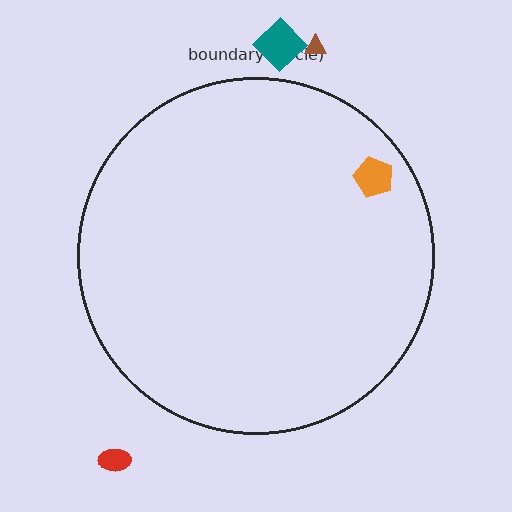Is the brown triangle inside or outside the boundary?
Outside.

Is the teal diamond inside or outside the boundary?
Outside.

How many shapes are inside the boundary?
1 inside, 3 outside.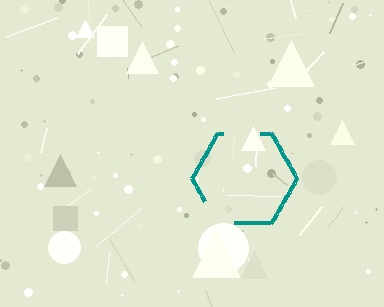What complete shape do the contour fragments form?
The contour fragments form a hexagon.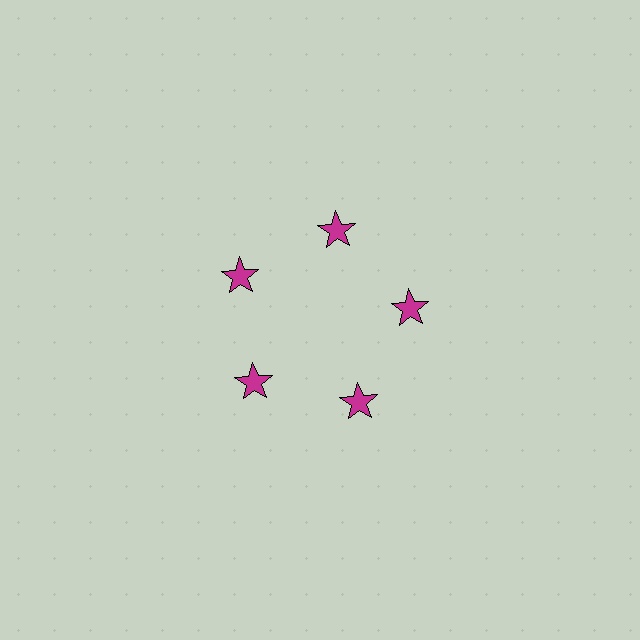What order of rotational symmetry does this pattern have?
This pattern has 5-fold rotational symmetry.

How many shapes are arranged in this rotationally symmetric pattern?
There are 5 shapes, arranged in 5 groups of 1.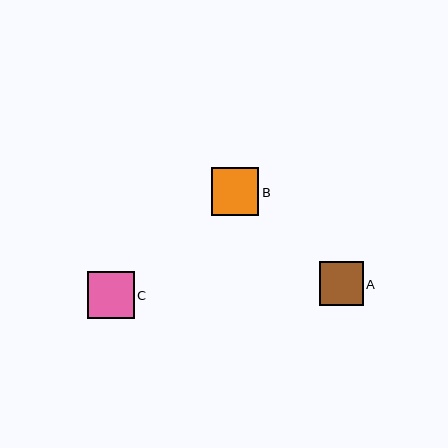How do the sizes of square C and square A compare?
Square C and square A are approximately the same size.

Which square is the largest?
Square B is the largest with a size of approximately 48 pixels.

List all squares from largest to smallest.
From largest to smallest: B, C, A.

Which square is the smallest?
Square A is the smallest with a size of approximately 43 pixels.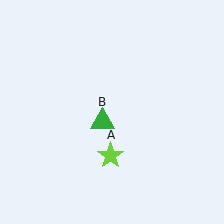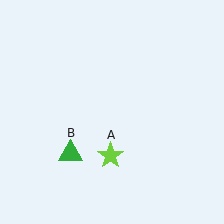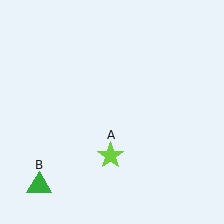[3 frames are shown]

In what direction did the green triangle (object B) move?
The green triangle (object B) moved down and to the left.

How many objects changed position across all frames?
1 object changed position: green triangle (object B).